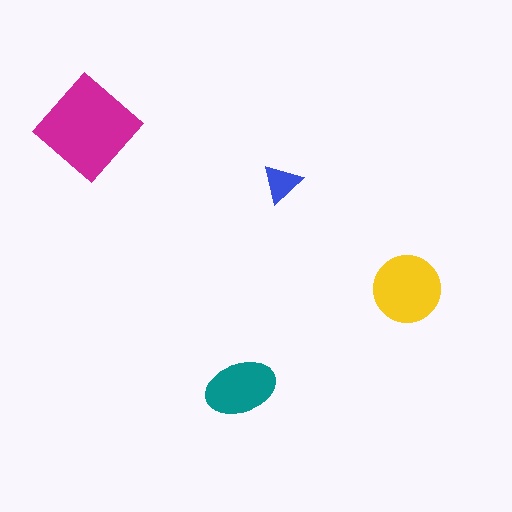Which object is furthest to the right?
The yellow circle is rightmost.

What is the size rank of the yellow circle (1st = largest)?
2nd.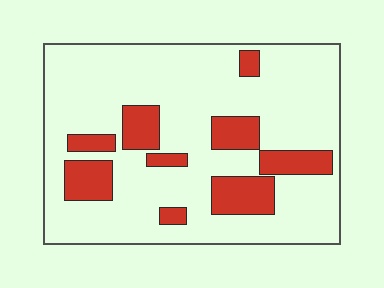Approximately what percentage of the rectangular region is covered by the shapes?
Approximately 20%.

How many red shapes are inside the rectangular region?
9.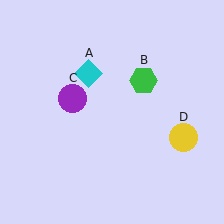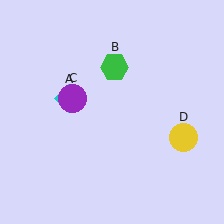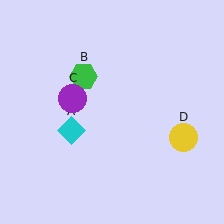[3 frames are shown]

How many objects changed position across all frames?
2 objects changed position: cyan diamond (object A), green hexagon (object B).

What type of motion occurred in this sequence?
The cyan diamond (object A), green hexagon (object B) rotated counterclockwise around the center of the scene.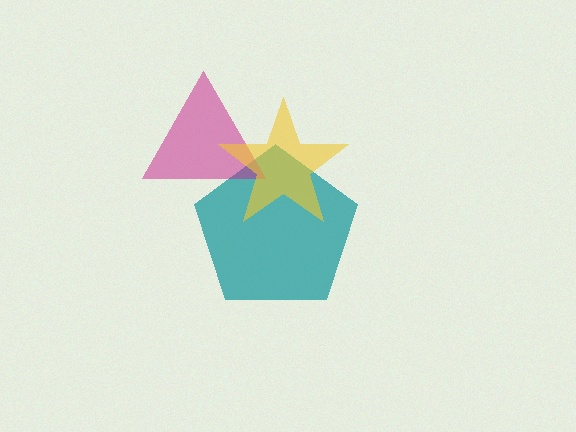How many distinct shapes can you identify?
There are 3 distinct shapes: a teal pentagon, a magenta triangle, a yellow star.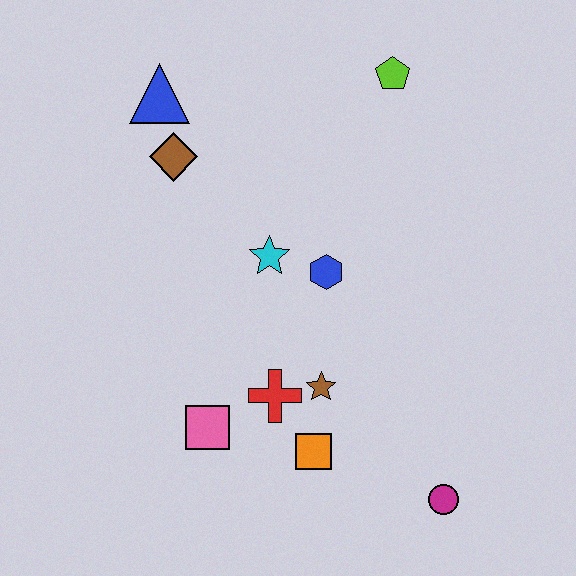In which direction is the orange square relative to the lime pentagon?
The orange square is below the lime pentagon.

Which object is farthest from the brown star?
The blue triangle is farthest from the brown star.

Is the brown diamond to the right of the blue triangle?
Yes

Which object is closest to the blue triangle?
The brown diamond is closest to the blue triangle.